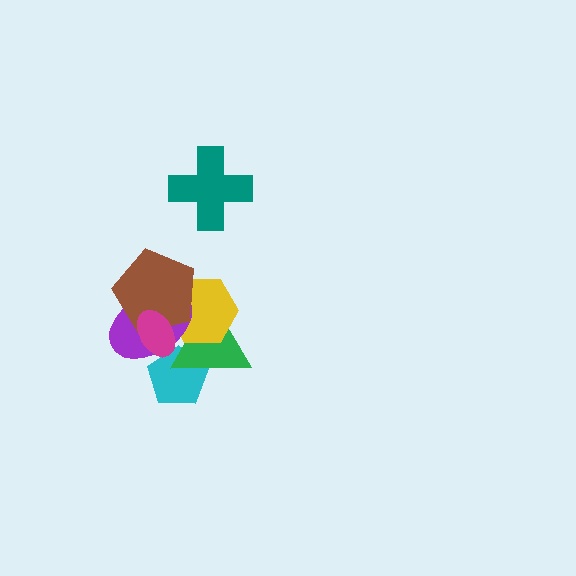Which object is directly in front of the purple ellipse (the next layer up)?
The brown pentagon is directly in front of the purple ellipse.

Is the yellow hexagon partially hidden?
Yes, it is partially covered by another shape.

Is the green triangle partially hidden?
Yes, it is partially covered by another shape.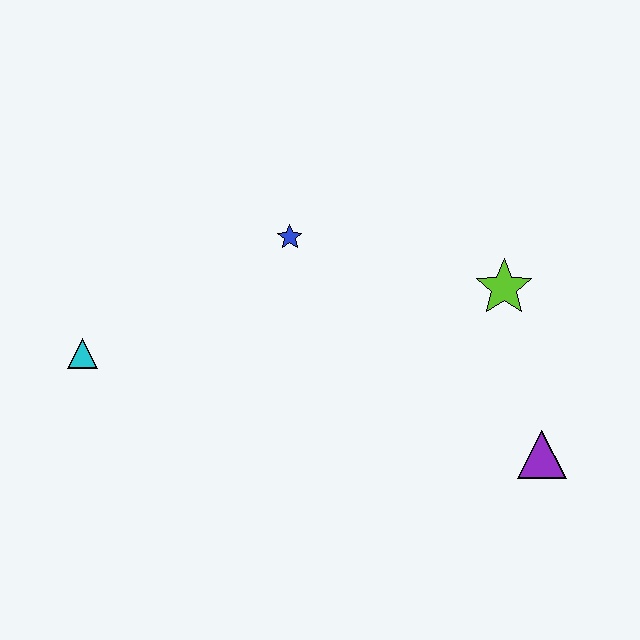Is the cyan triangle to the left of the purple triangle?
Yes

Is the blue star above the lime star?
Yes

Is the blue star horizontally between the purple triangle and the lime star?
No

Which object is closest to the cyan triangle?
The blue star is closest to the cyan triangle.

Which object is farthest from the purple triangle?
The cyan triangle is farthest from the purple triangle.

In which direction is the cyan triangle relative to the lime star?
The cyan triangle is to the left of the lime star.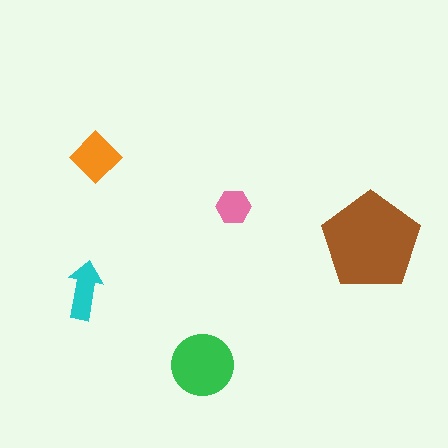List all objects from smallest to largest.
The pink hexagon, the cyan arrow, the orange diamond, the green circle, the brown pentagon.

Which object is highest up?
The orange diamond is topmost.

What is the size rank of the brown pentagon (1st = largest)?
1st.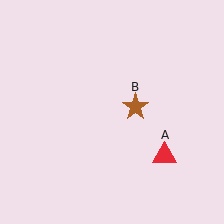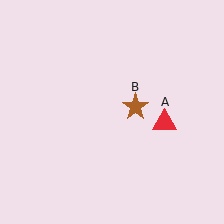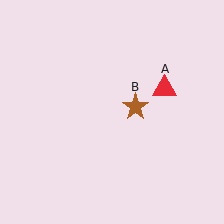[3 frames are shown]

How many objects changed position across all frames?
1 object changed position: red triangle (object A).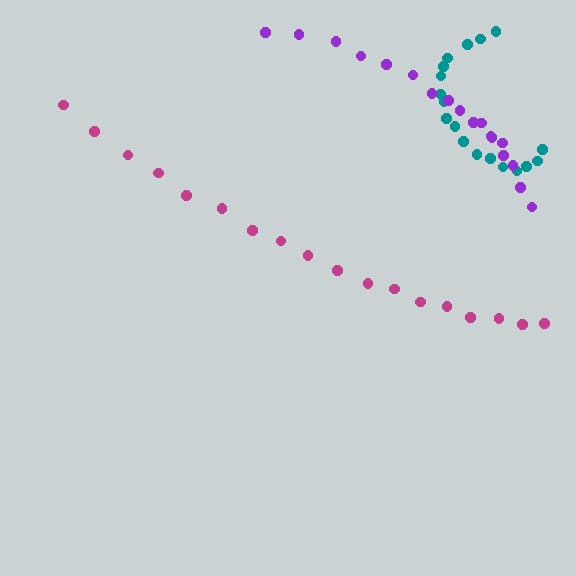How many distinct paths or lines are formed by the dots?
There are 3 distinct paths.